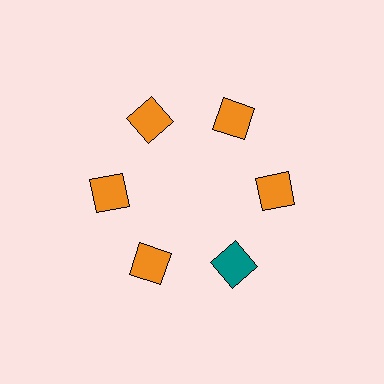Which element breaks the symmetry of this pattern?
The teal square at roughly the 5 o'clock position breaks the symmetry. All other shapes are orange squares.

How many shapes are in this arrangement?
There are 6 shapes arranged in a ring pattern.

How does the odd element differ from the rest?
It has a different color: teal instead of orange.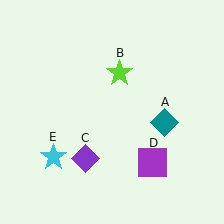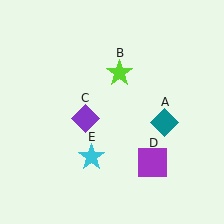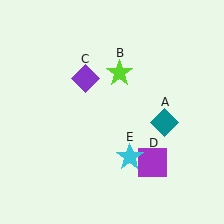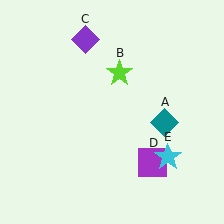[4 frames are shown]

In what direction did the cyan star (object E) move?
The cyan star (object E) moved right.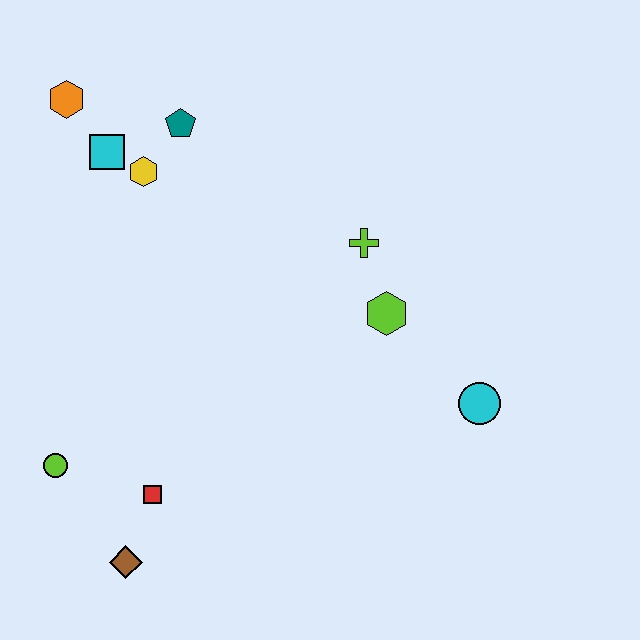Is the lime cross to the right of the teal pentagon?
Yes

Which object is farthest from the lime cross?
The brown diamond is farthest from the lime cross.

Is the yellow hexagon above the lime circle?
Yes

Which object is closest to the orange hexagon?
The cyan square is closest to the orange hexagon.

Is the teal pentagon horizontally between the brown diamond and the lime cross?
Yes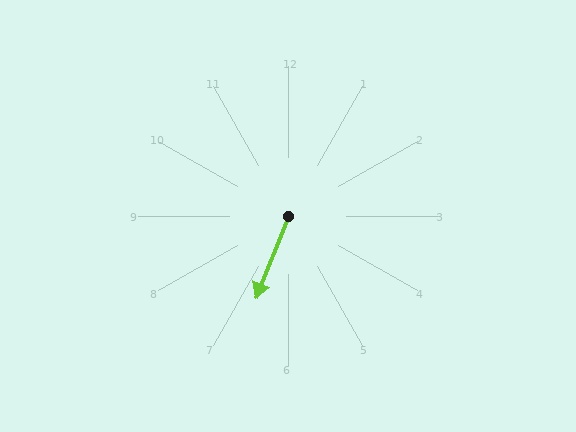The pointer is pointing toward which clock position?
Roughly 7 o'clock.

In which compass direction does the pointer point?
South.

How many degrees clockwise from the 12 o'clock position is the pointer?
Approximately 202 degrees.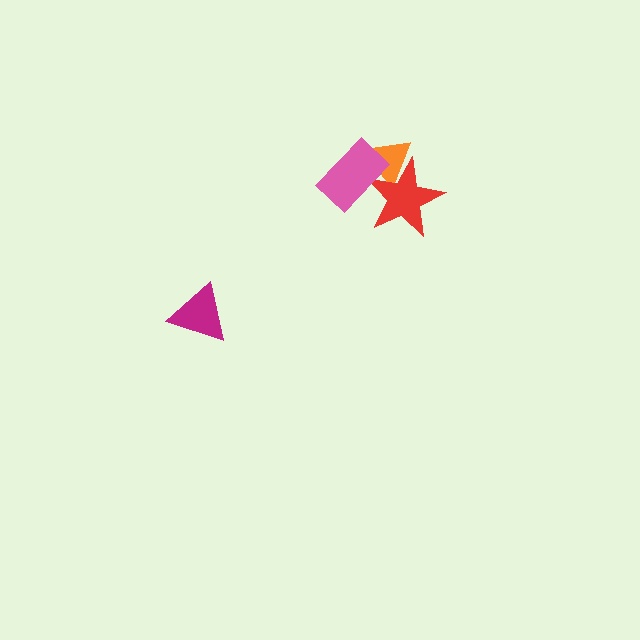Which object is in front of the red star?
The pink rectangle is in front of the red star.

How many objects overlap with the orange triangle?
2 objects overlap with the orange triangle.